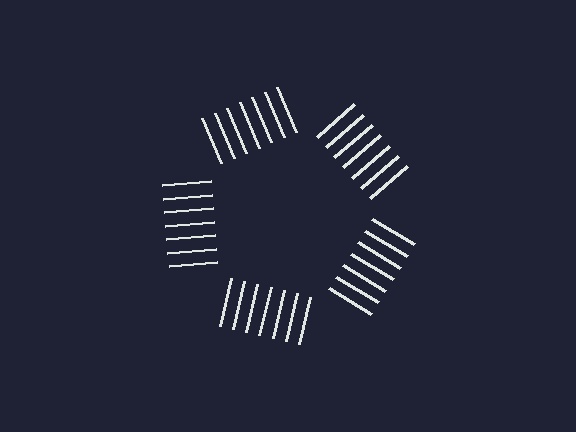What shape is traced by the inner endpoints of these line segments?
An illusory pentagon — the line segments terminate on its edges but no continuous stroke is drawn.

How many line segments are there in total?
35 — 7 along each of the 5 edges.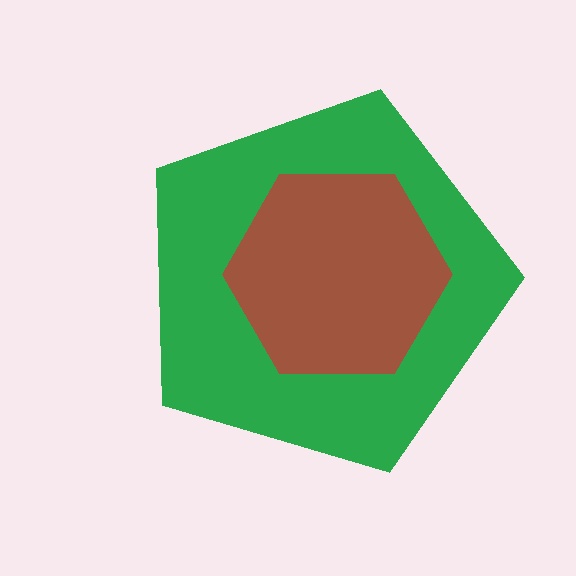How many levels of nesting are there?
2.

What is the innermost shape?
The brown hexagon.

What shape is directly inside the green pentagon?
The brown hexagon.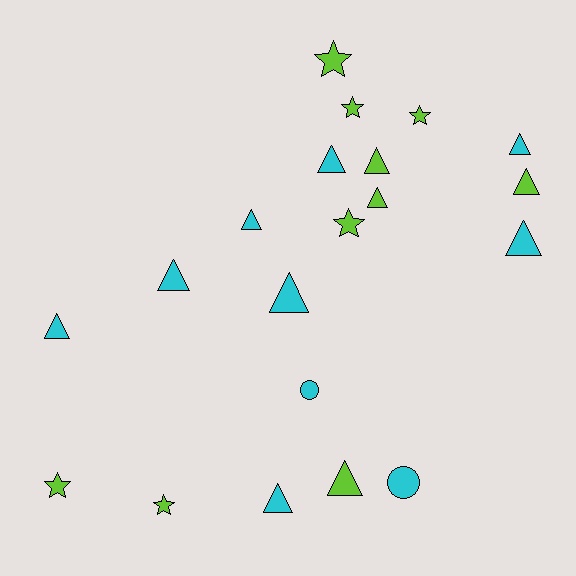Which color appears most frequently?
Lime, with 10 objects.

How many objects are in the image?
There are 20 objects.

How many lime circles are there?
There are no lime circles.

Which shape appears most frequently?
Triangle, with 12 objects.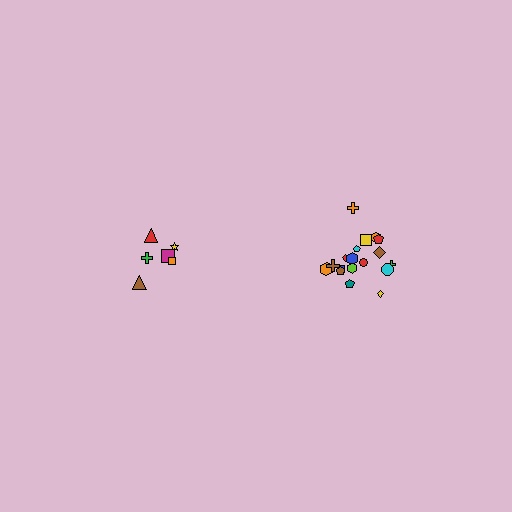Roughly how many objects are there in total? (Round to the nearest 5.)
Roughly 25 objects in total.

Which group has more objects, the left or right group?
The right group.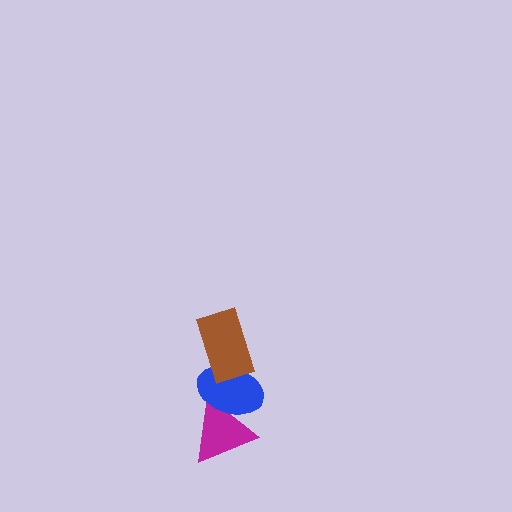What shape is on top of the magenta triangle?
The blue ellipse is on top of the magenta triangle.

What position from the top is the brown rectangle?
The brown rectangle is 1st from the top.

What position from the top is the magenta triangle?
The magenta triangle is 3rd from the top.